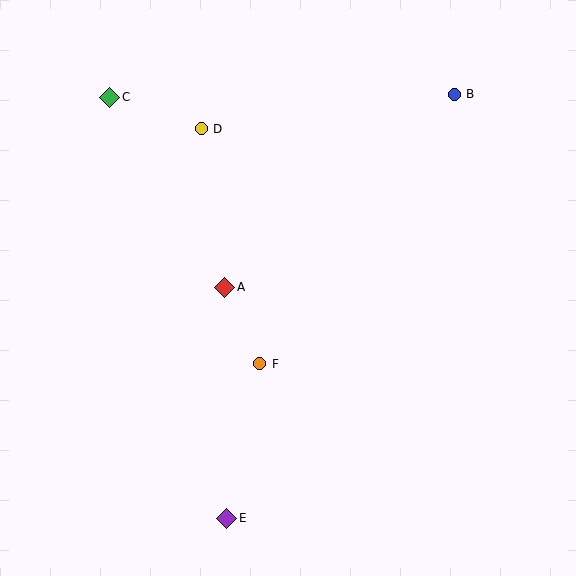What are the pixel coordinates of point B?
Point B is at (454, 94).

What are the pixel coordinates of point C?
Point C is at (110, 97).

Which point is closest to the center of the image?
Point A at (225, 287) is closest to the center.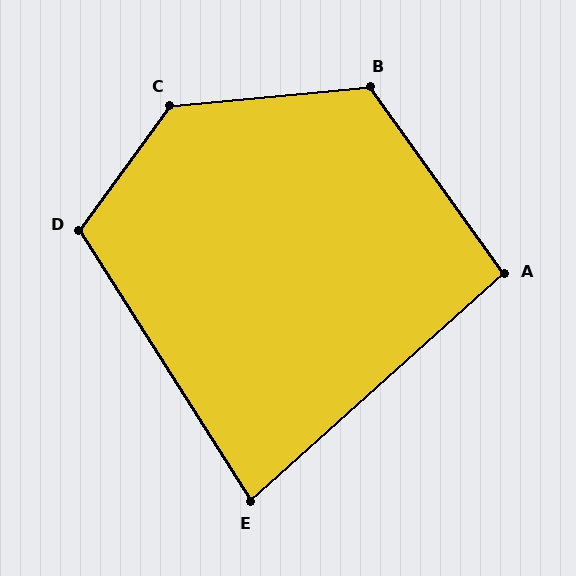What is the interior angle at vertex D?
Approximately 111 degrees (obtuse).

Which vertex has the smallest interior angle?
E, at approximately 80 degrees.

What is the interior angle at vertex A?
Approximately 96 degrees (obtuse).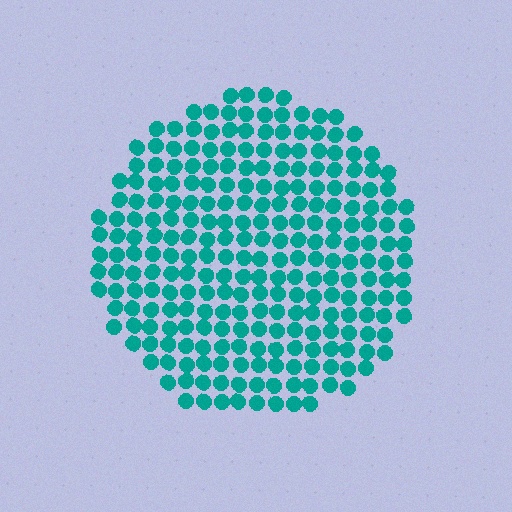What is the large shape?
The large shape is a circle.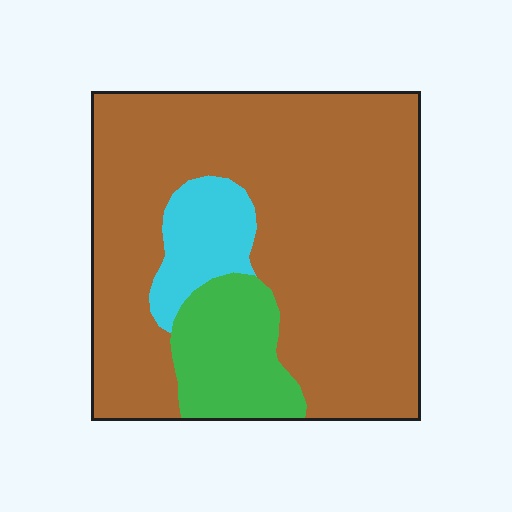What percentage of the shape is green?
Green takes up less than a sixth of the shape.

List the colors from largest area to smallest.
From largest to smallest: brown, green, cyan.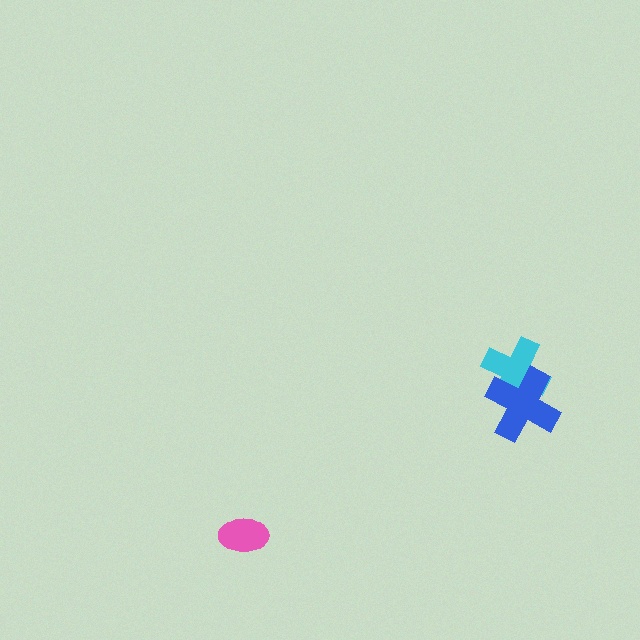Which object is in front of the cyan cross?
The blue cross is in front of the cyan cross.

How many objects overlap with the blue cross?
1 object overlaps with the blue cross.